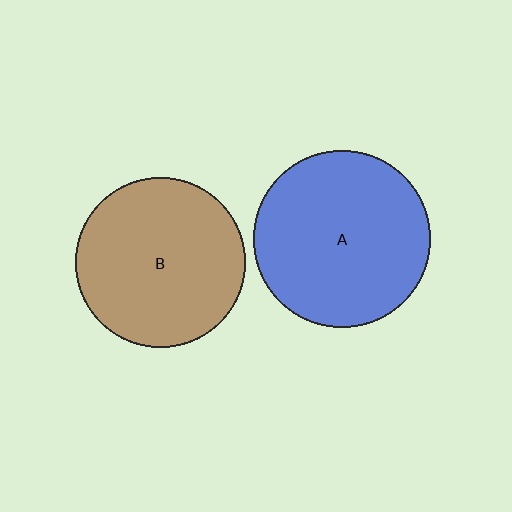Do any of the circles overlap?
No, none of the circles overlap.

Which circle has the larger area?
Circle A (blue).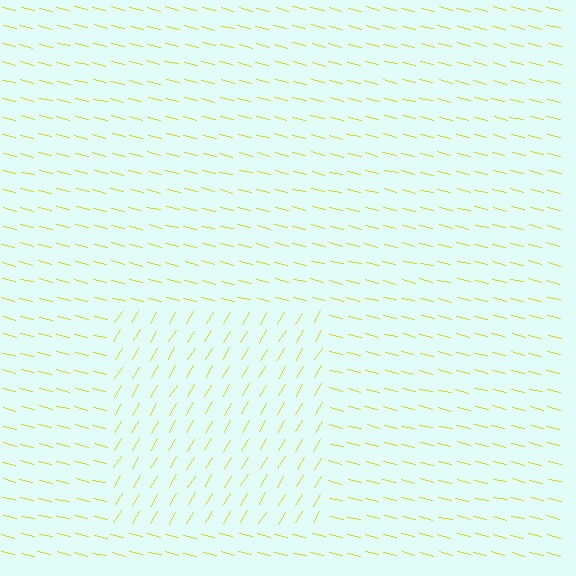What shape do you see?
I see a rectangle.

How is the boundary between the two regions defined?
The boundary is defined purely by a change in line orientation (approximately 73 degrees difference). All lines are the same color and thickness.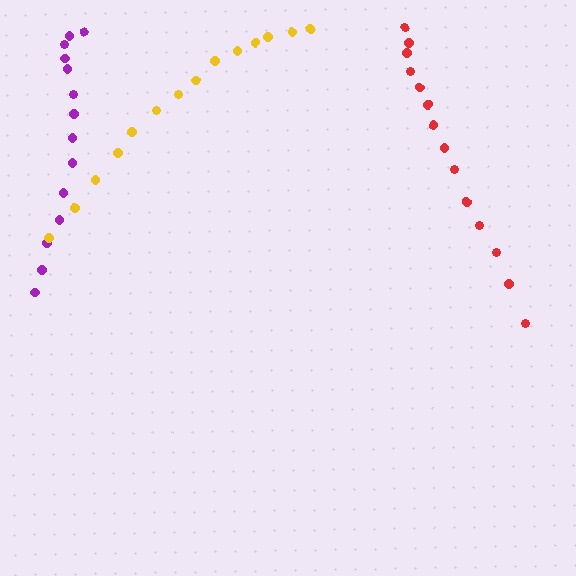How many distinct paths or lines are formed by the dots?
There are 3 distinct paths.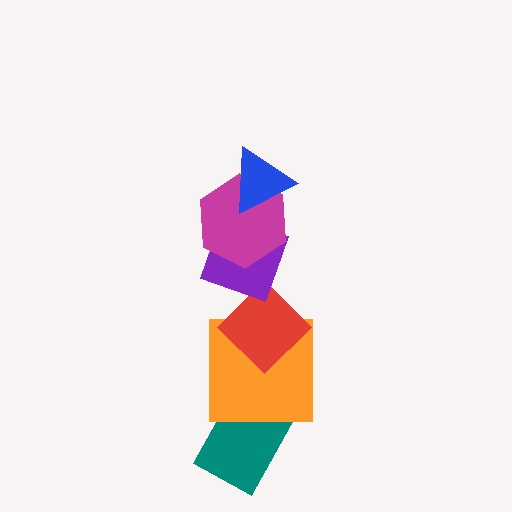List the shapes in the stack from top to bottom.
From top to bottom: the blue triangle, the magenta hexagon, the purple diamond, the red diamond, the orange square, the teal rectangle.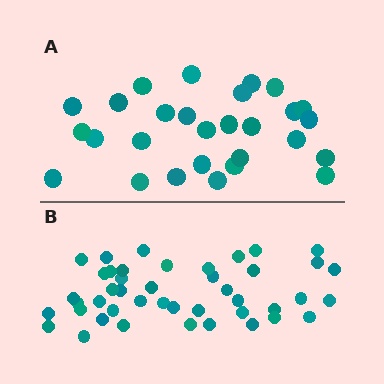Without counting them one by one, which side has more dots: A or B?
Region B (the bottom region) has more dots.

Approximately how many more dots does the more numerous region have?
Region B has approximately 15 more dots than region A.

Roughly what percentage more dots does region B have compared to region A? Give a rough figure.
About 55% more.